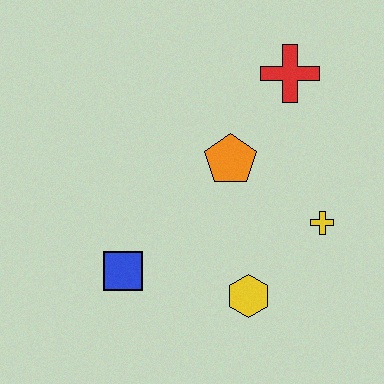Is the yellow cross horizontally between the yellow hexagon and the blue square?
No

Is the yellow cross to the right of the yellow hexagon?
Yes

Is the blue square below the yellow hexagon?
No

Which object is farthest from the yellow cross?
The blue square is farthest from the yellow cross.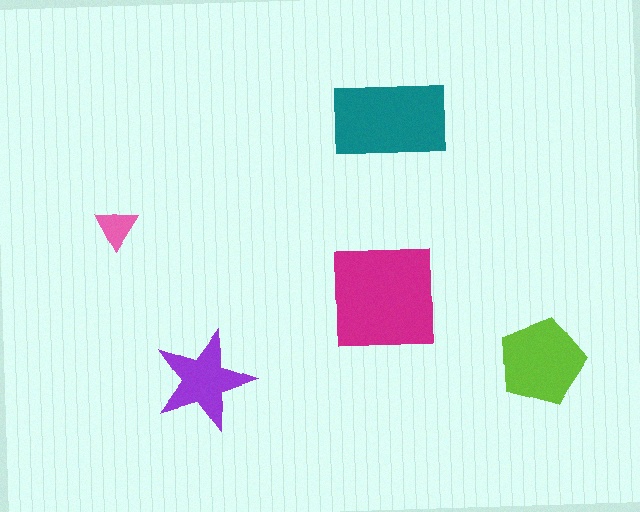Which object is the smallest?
The pink triangle.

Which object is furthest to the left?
The pink triangle is leftmost.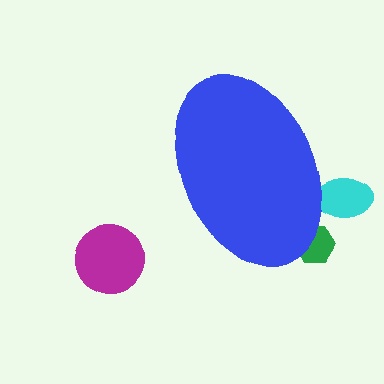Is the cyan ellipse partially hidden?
Yes, the cyan ellipse is partially hidden behind the blue ellipse.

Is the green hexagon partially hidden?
Yes, the green hexagon is partially hidden behind the blue ellipse.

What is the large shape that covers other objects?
A blue ellipse.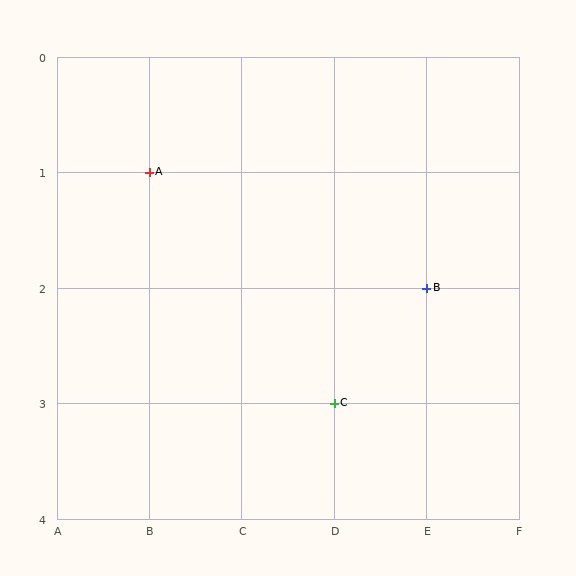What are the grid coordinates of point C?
Point C is at grid coordinates (D, 3).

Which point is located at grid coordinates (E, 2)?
Point B is at (E, 2).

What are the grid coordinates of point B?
Point B is at grid coordinates (E, 2).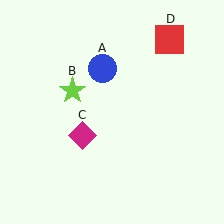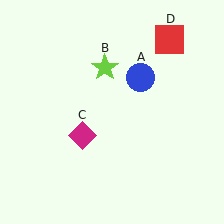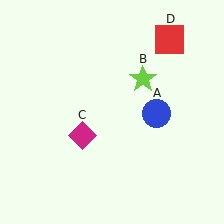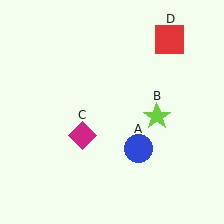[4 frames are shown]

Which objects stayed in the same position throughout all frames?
Magenta diamond (object C) and red square (object D) remained stationary.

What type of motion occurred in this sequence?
The blue circle (object A), lime star (object B) rotated clockwise around the center of the scene.